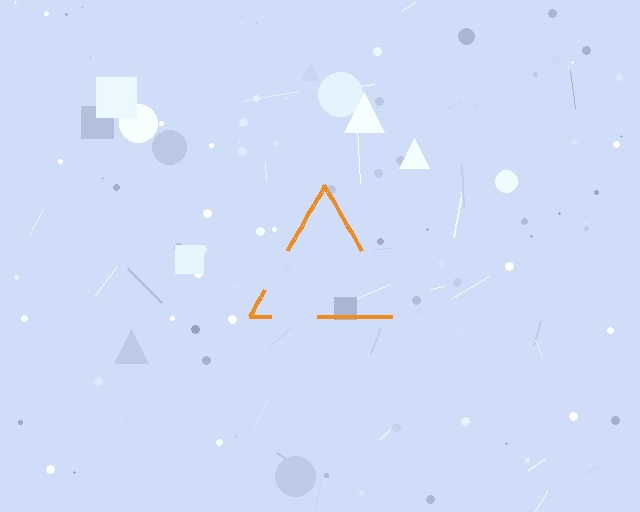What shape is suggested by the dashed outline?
The dashed outline suggests a triangle.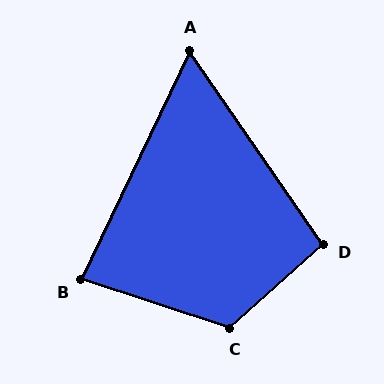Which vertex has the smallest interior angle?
A, at approximately 60 degrees.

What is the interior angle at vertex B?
Approximately 83 degrees (acute).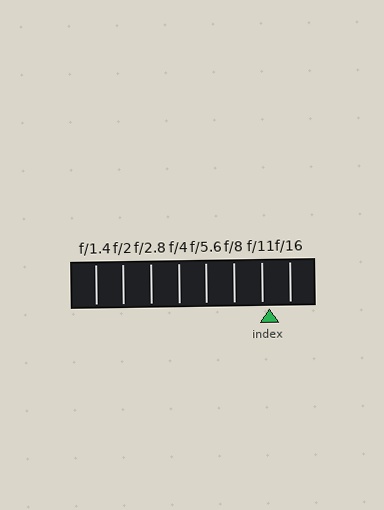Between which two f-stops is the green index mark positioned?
The index mark is between f/11 and f/16.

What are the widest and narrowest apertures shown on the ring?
The widest aperture shown is f/1.4 and the narrowest is f/16.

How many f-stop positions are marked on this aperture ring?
There are 8 f-stop positions marked.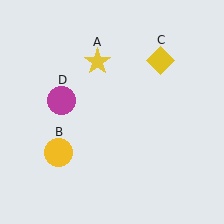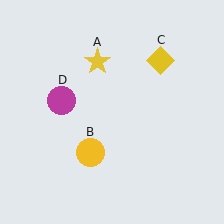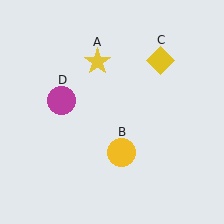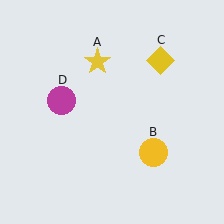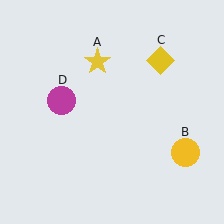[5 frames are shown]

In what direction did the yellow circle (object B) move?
The yellow circle (object B) moved right.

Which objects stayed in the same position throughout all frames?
Yellow star (object A) and yellow diamond (object C) and magenta circle (object D) remained stationary.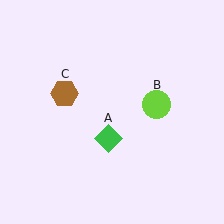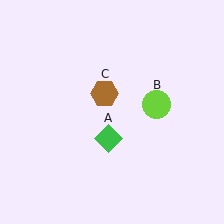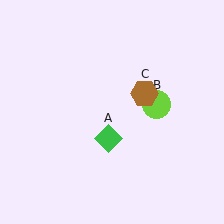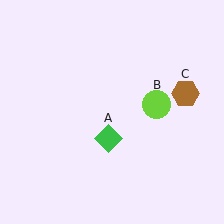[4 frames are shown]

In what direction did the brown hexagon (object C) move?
The brown hexagon (object C) moved right.